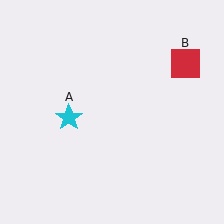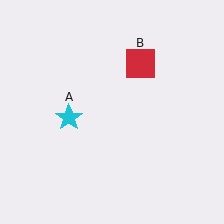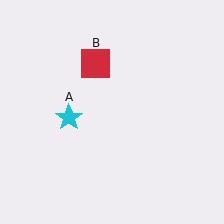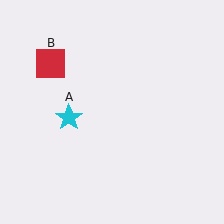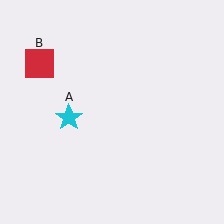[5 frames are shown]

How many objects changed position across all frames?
1 object changed position: red square (object B).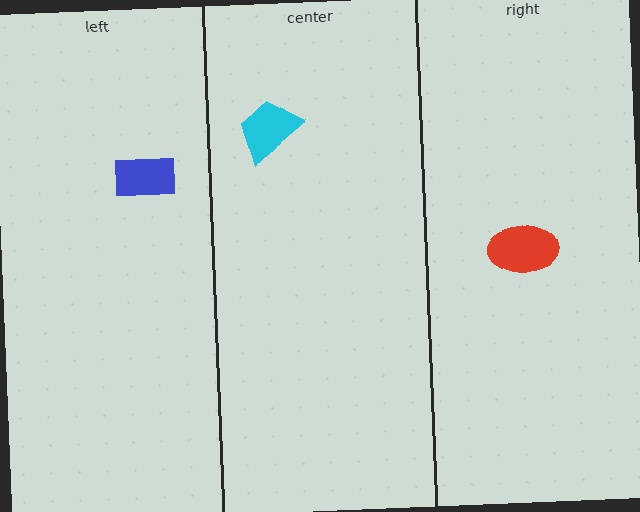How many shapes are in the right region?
1.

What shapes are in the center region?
The cyan trapezoid.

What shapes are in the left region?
The blue rectangle.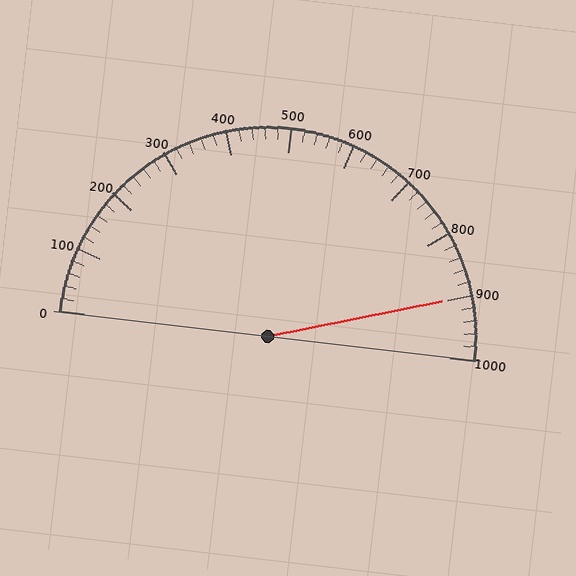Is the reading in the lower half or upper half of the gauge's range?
The reading is in the upper half of the range (0 to 1000).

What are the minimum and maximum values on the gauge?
The gauge ranges from 0 to 1000.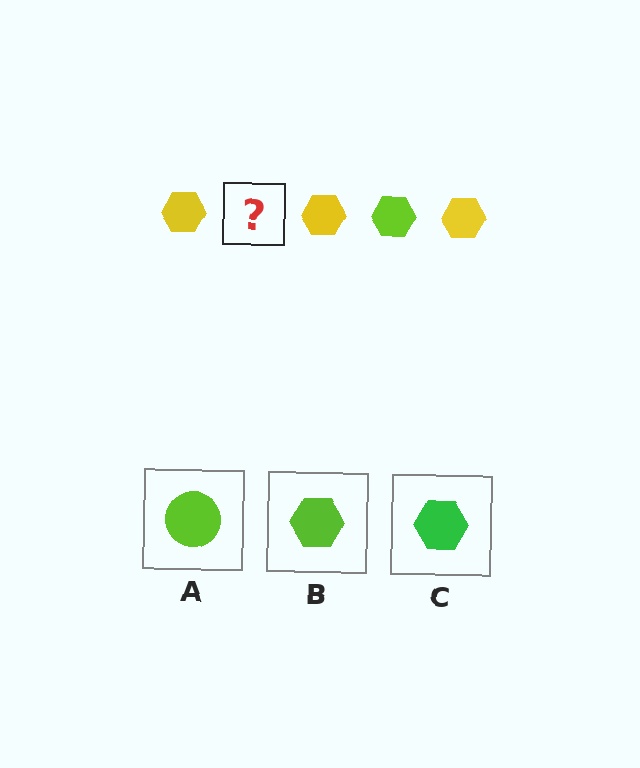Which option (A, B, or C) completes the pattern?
B.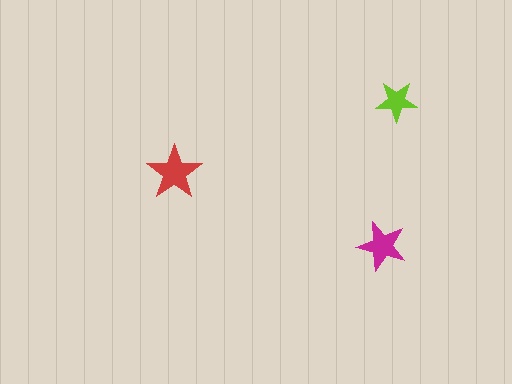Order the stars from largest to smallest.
the red one, the magenta one, the lime one.